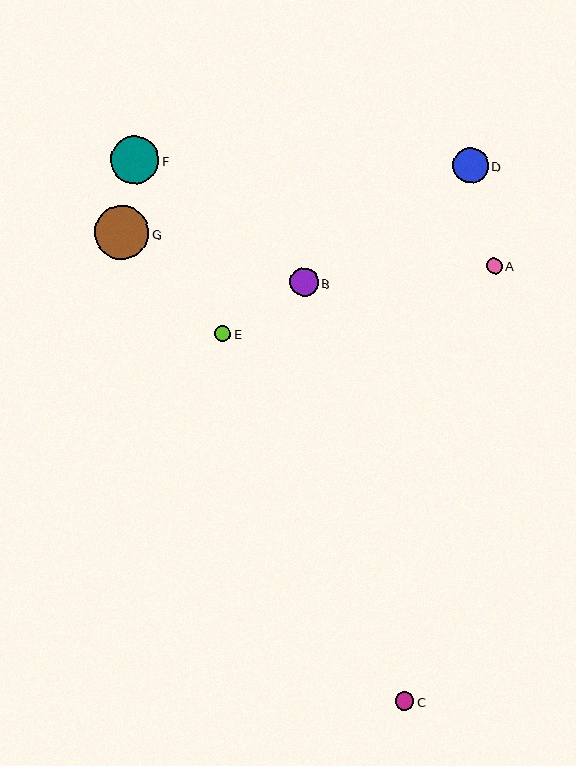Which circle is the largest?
Circle G is the largest with a size of approximately 54 pixels.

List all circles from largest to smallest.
From largest to smallest: G, F, D, B, C, E, A.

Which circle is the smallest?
Circle A is the smallest with a size of approximately 16 pixels.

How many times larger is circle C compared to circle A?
Circle C is approximately 1.2 times the size of circle A.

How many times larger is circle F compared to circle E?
Circle F is approximately 2.9 times the size of circle E.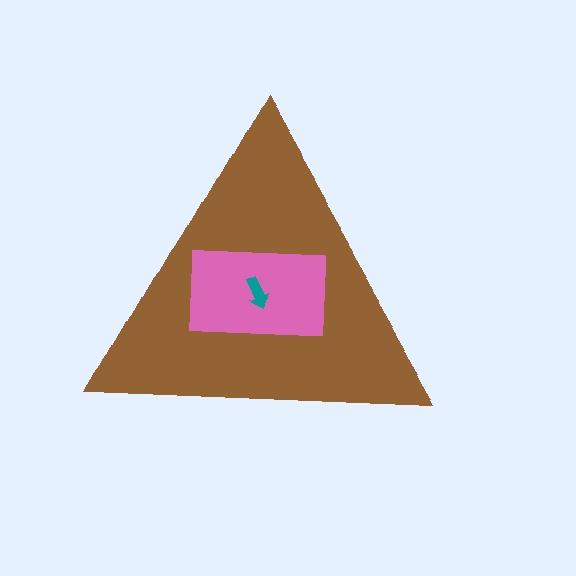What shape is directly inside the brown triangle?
The pink rectangle.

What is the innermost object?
The teal arrow.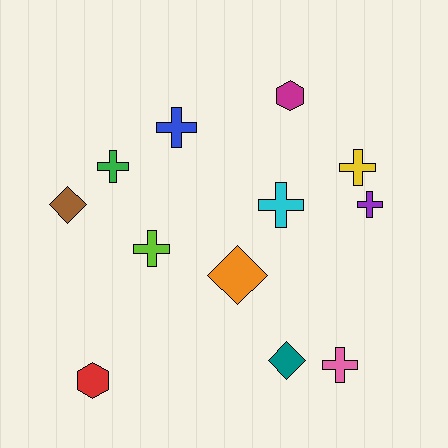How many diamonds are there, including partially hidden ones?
There are 3 diamonds.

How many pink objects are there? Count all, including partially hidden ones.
There is 1 pink object.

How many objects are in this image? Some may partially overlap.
There are 12 objects.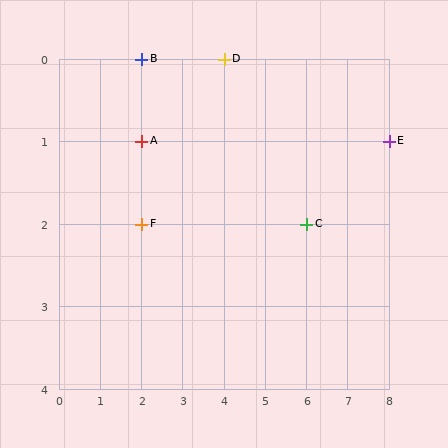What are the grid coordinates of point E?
Point E is at grid coordinates (8, 1).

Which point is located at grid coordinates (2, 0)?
Point B is at (2, 0).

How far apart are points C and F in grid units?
Points C and F are 4 columns apart.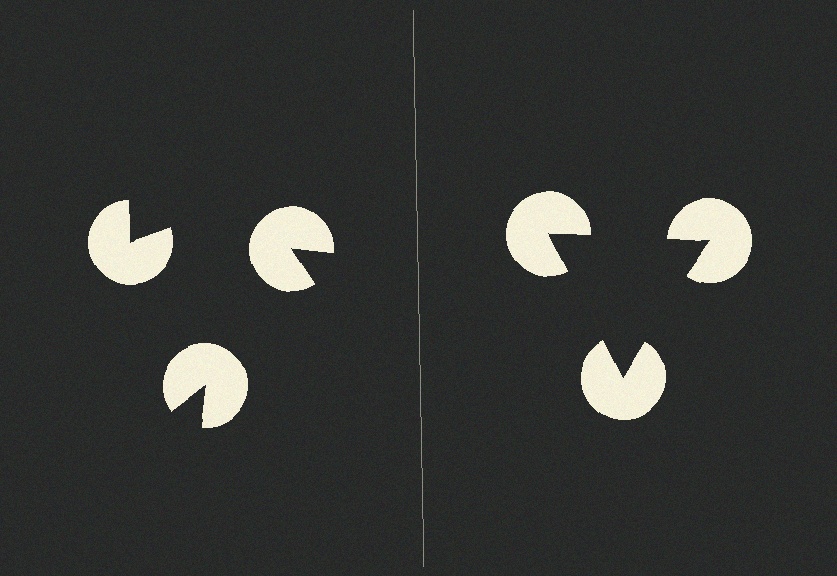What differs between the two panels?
The pac-man discs are positioned identically on both sides; only the wedge orientations differ. On the right they align to a triangle; on the left they are misaligned.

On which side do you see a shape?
An illusory triangle appears on the right side. On the left side the wedge cuts are rotated, so no coherent shape forms.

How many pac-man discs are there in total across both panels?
6 — 3 on each side.